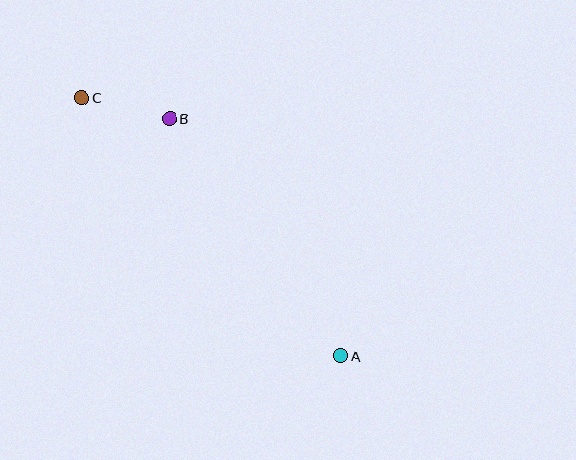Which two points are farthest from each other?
Points A and C are farthest from each other.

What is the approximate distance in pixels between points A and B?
The distance between A and B is approximately 292 pixels.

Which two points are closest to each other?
Points B and C are closest to each other.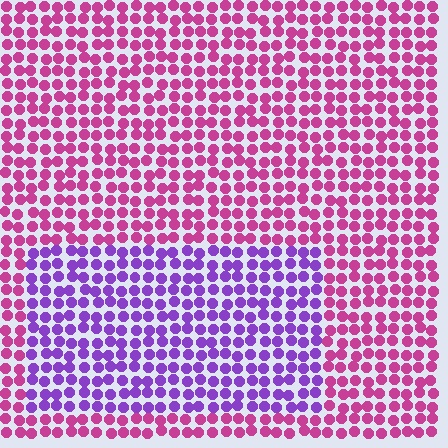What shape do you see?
I see a rectangle.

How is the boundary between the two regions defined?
The boundary is defined purely by a slight shift in hue (about 49 degrees). Spacing, size, and orientation are identical on both sides.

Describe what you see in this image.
The image is filled with small magenta elements in a uniform arrangement. A rectangle-shaped region is visible where the elements are tinted to a slightly different hue, forming a subtle color boundary.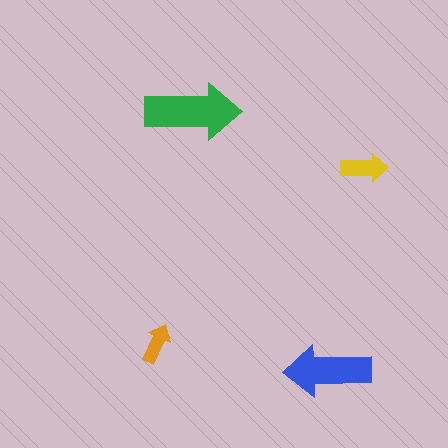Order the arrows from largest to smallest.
the green one, the blue one, the yellow one, the orange one.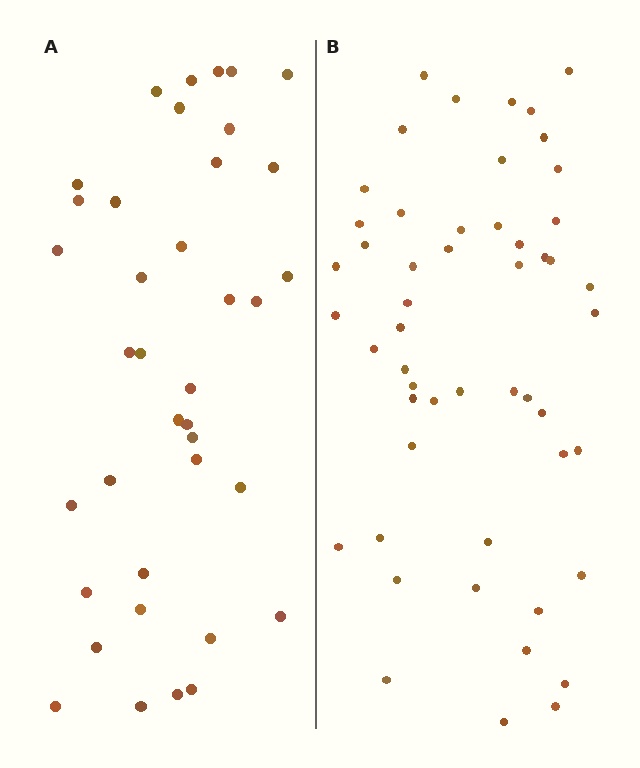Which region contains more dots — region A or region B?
Region B (the right region) has more dots.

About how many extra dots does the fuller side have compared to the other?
Region B has approximately 15 more dots than region A.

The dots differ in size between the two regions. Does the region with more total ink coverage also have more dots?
No. Region A has more total ink coverage because its dots are larger, but region B actually contains more individual dots. Total area can be misleading — the number of items is what matters here.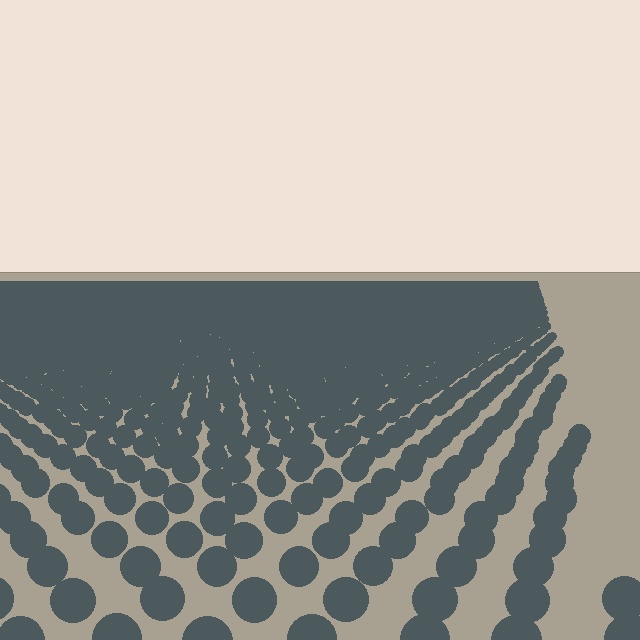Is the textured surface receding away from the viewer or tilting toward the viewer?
The surface is receding away from the viewer. Texture elements get smaller and denser toward the top.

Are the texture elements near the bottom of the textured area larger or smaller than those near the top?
Larger. Near the bottom, elements are closer to the viewer and appear at a bigger on-screen size.